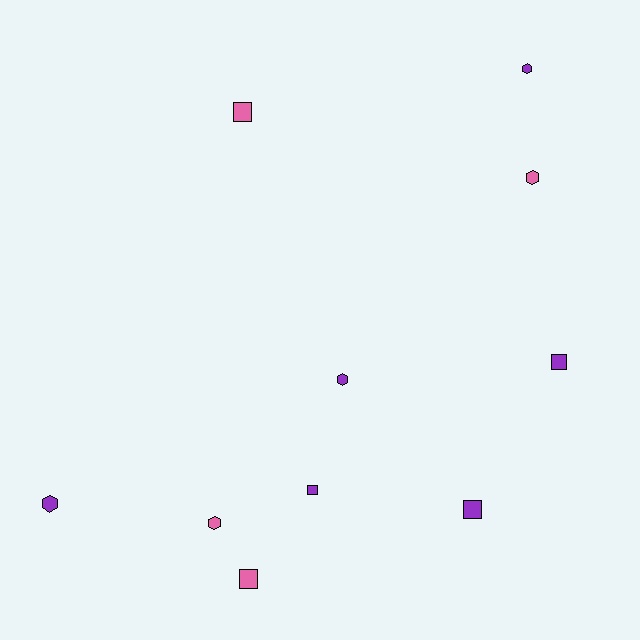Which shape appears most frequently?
Square, with 5 objects.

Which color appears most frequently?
Purple, with 6 objects.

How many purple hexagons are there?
There are 3 purple hexagons.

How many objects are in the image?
There are 10 objects.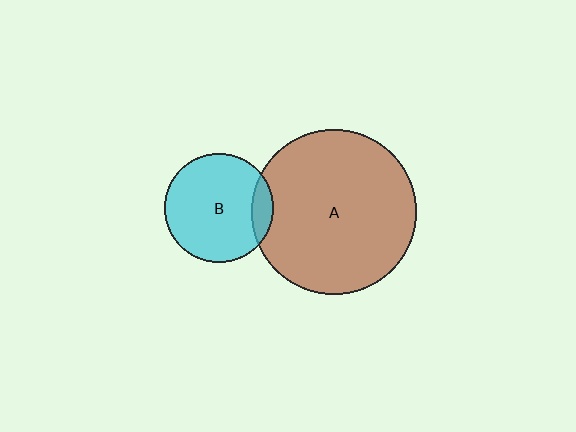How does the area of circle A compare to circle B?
Approximately 2.3 times.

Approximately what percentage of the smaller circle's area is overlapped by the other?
Approximately 10%.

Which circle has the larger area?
Circle A (brown).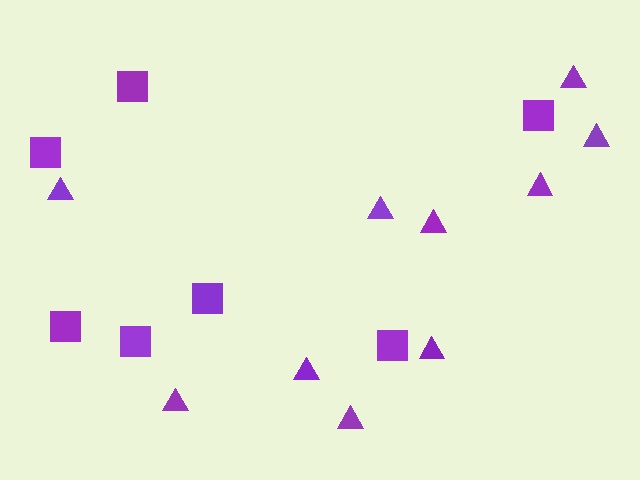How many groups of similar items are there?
There are 2 groups: one group of triangles (10) and one group of squares (7).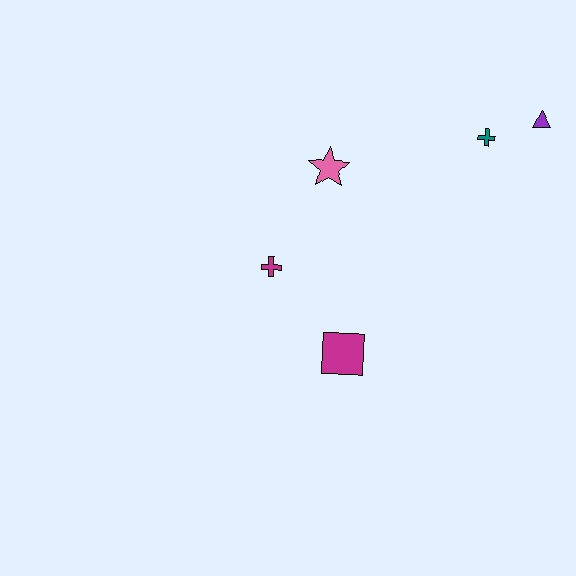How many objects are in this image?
There are 5 objects.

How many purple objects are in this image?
There is 1 purple object.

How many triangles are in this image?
There is 1 triangle.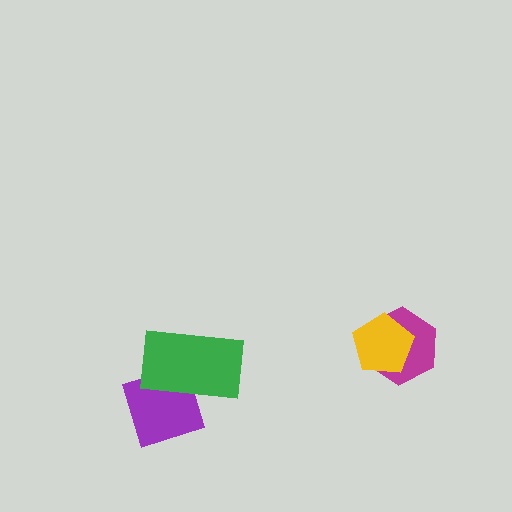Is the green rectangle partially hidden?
No, no other shape covers it.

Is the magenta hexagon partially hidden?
Yes, it is partially covered by another shape.